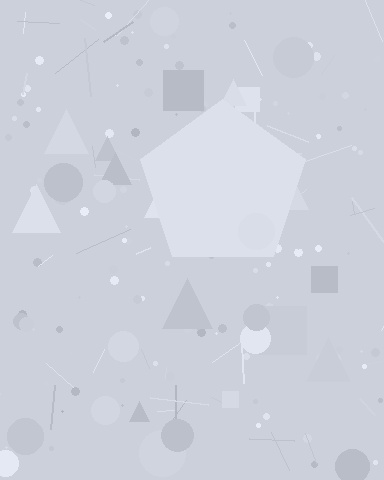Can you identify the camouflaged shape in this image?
The camouflaged shape is a pentagon.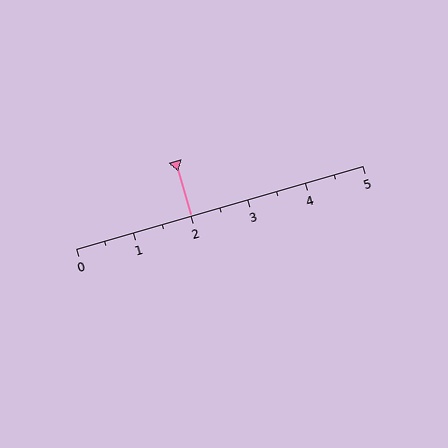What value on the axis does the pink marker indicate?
The marker indicates approximately 2.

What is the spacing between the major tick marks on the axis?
The major ticks are spaced 1 apart.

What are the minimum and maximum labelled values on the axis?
The axis runs from 0 to 5.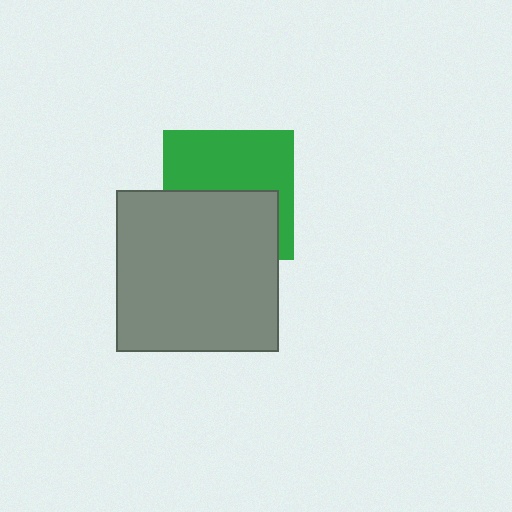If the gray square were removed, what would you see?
You would see the complete green square.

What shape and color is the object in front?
The object in front is a gray square.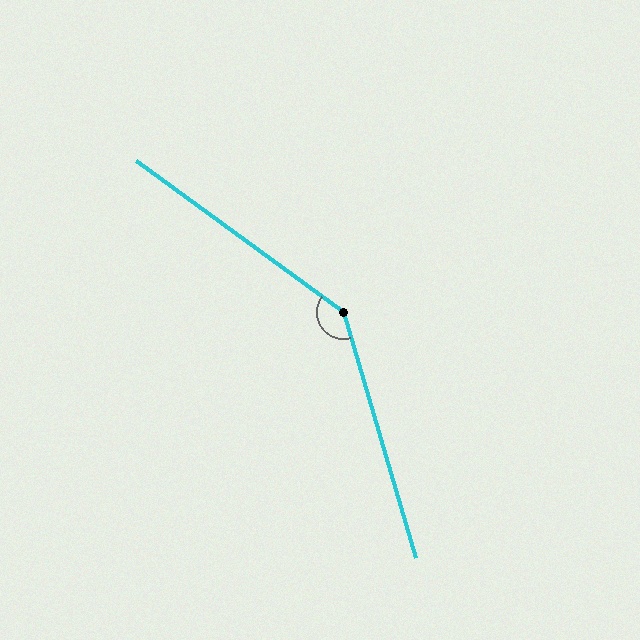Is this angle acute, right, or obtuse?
It is obtuse.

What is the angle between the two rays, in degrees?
Approximately 142 degrees.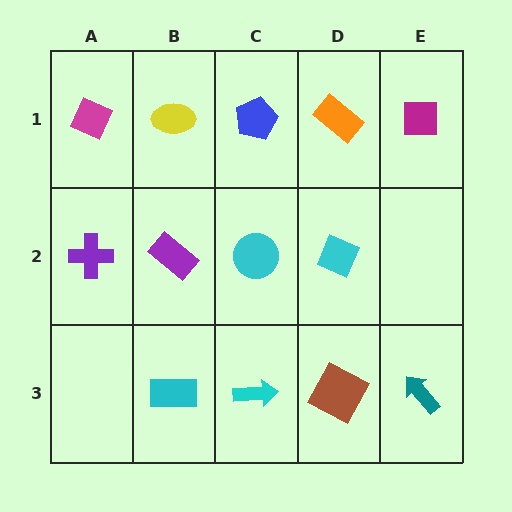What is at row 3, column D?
A brown square.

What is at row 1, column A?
A magenta diamond.